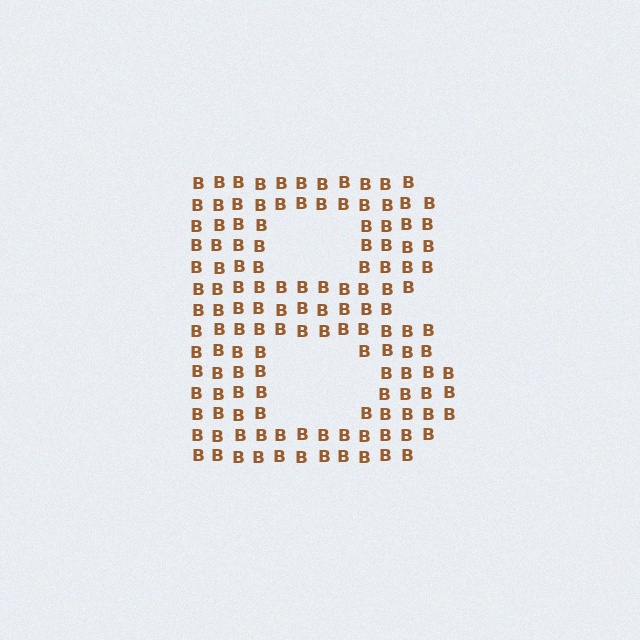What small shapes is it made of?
It is made of small letter B's.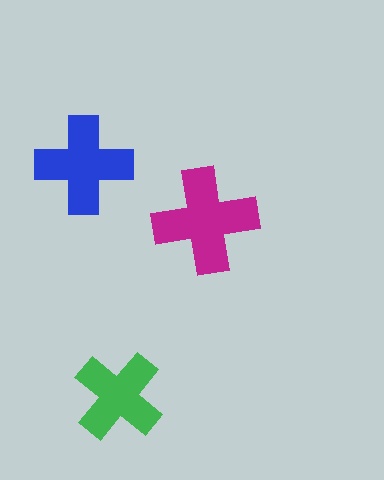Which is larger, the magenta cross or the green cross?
The magenta one.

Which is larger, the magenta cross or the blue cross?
The magenta one.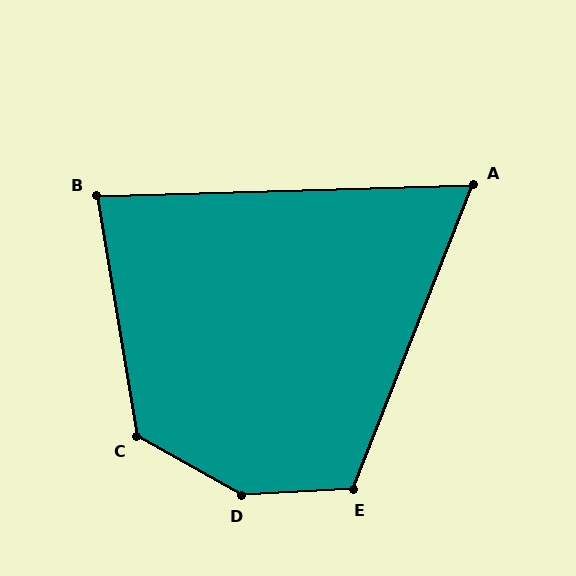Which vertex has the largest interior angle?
D, at approximately 148 degrees.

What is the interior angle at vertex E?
Approximately 114 degrees (obtuse).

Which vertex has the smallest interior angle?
A, at approximately 67 degrees.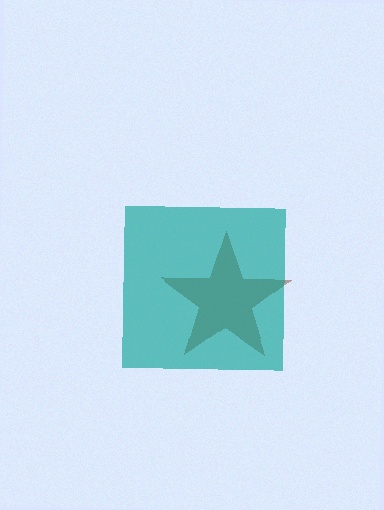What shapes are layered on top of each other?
The layered shapes are: a brown star, a teal square.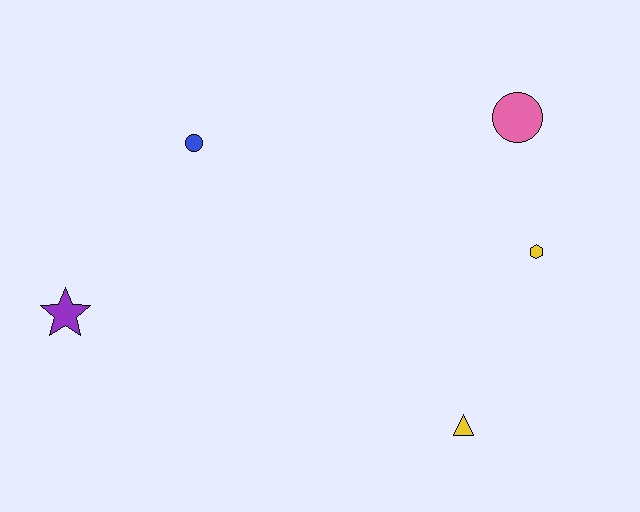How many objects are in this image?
There are 5 objects.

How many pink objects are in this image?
There is 1 pink object.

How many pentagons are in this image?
There are no pentagons.